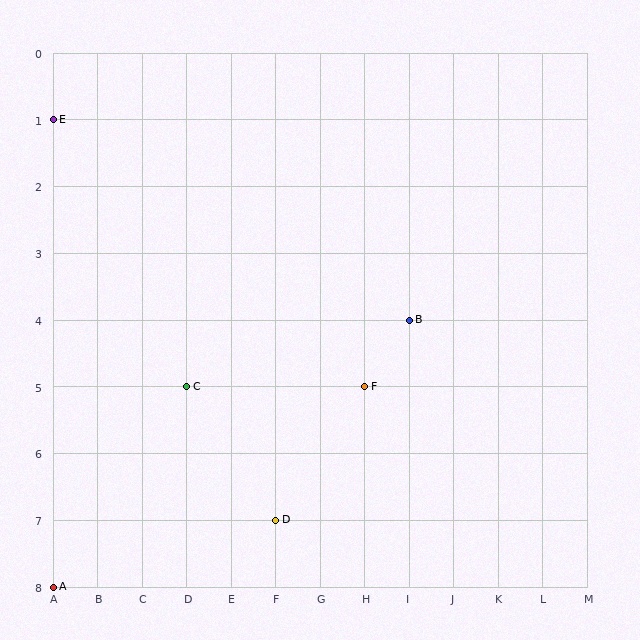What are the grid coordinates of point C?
Point C is at grid coordinates (D, 5).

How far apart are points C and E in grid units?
Points C and E are 3 columns and 4 rows apart (about 5.0 grid units diagonally).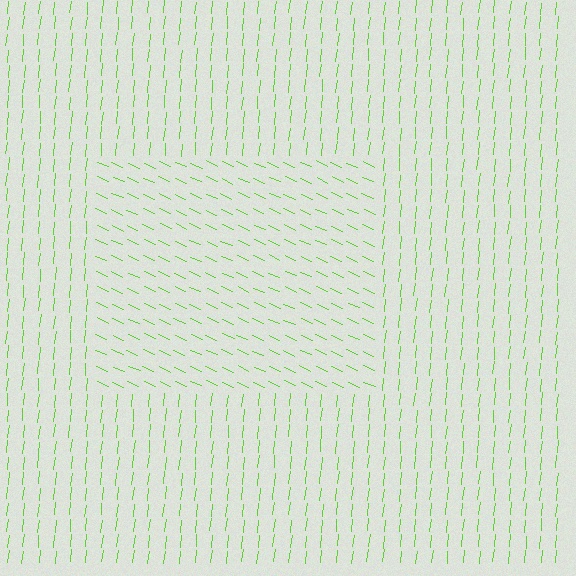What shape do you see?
I see a rectangle.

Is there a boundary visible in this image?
Yes, there is a texture boundary formed by a change in line orientation.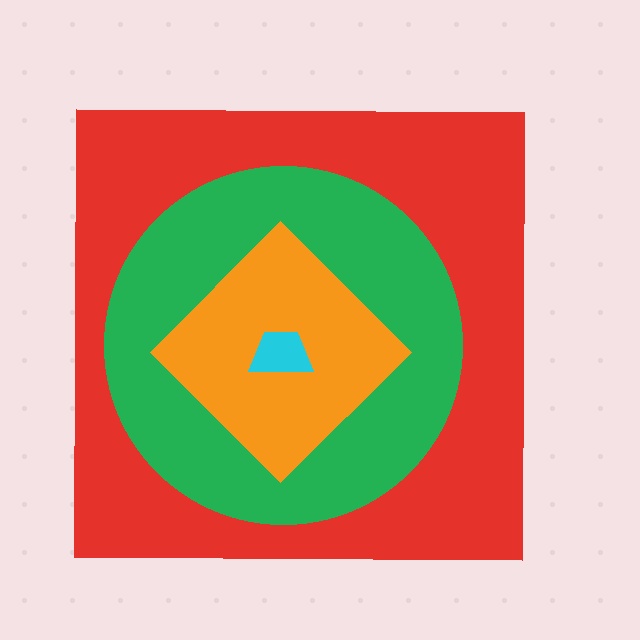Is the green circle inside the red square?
Yes.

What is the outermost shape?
The red square.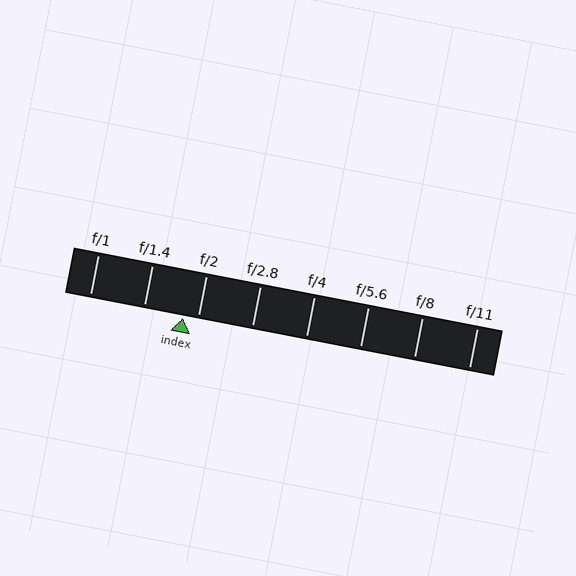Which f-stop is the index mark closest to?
The index mark is closest to f/2.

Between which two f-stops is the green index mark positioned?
The index mark is between f/1.4 and f/2.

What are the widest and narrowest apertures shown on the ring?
The widest aperture shown is f/1 and the narrowest is f/11.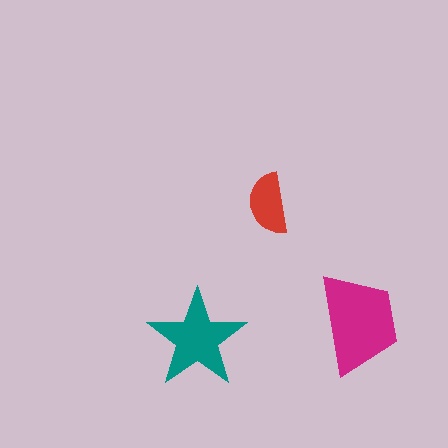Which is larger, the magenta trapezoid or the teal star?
The magenta trapezoid.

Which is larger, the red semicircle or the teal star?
The teal star.